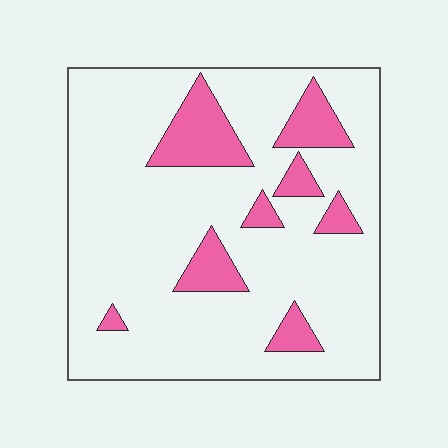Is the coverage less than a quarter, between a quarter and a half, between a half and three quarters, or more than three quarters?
Less than a quarter.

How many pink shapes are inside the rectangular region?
8.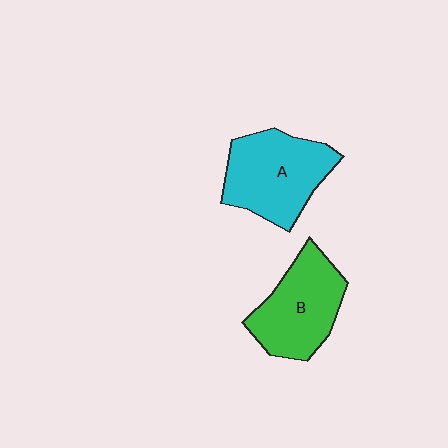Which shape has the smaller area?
Shape B (green).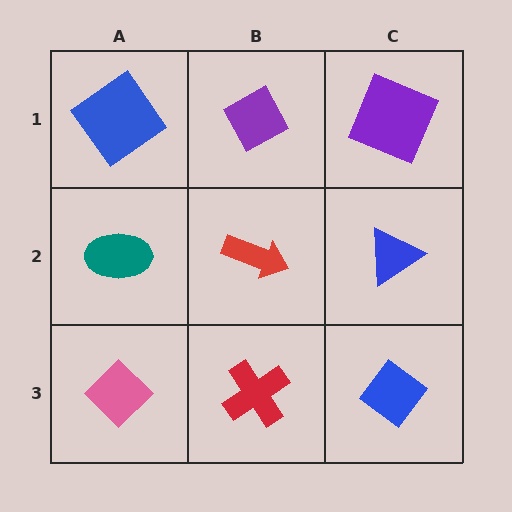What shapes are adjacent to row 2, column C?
A purple square (row 1, column C), a blue diamond (row 3, column C), a red arrow (row 2, column B).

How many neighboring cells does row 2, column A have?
3.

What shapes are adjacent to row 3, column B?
A red arrow (row 2, column B), a pink diamond (row 3, column A), a blue diamond (row 3, column C).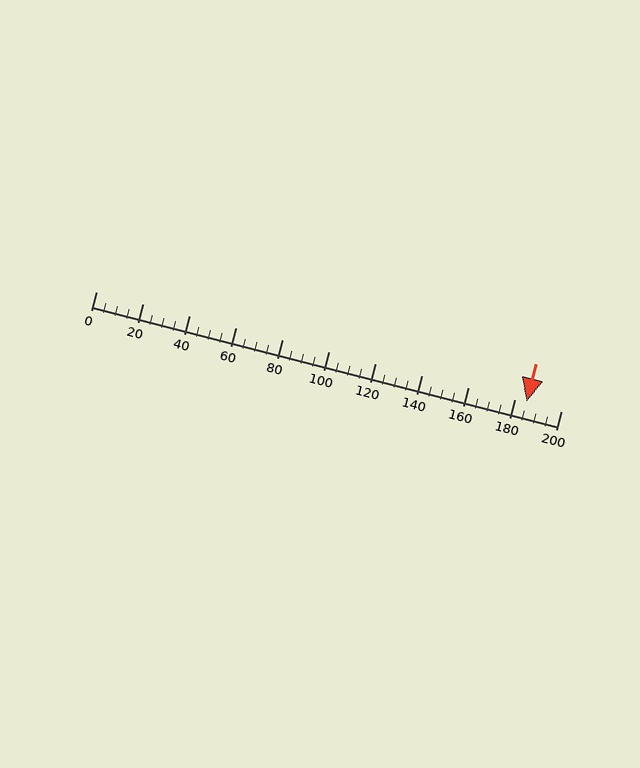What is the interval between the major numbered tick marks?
The major tick marks are spaced 20 units apart.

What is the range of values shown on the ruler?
The ruler shows values from 0 to 200.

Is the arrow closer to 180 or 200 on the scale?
The arrow is closer to 180.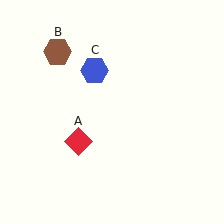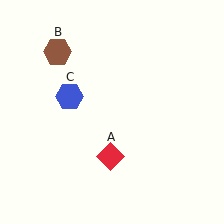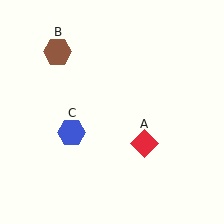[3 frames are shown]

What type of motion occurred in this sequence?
The red diamond (object A), blue hexagon (object C) rotated counterclockwise around the center of the scene.